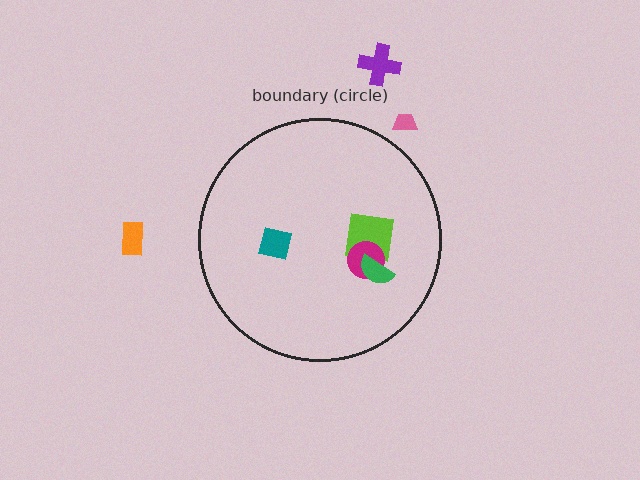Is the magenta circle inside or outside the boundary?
Inside.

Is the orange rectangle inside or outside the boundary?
Outside.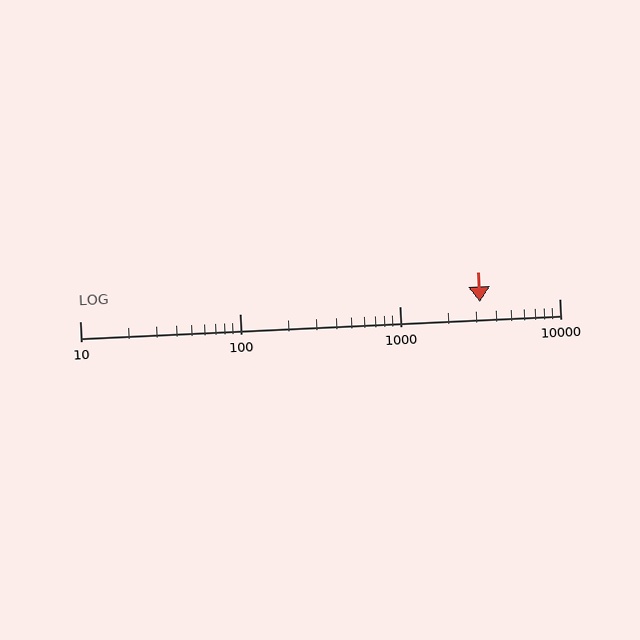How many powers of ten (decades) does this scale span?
The scale spans 3 decades, from 10 to 10000.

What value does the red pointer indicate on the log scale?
The pointer indicates approximately 3200.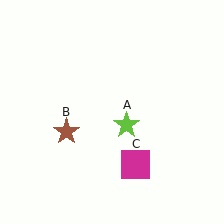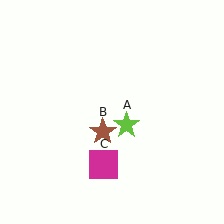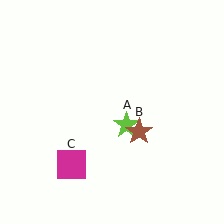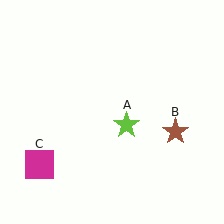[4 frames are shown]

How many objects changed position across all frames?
2 objects changed position: brown star (object B), magenta square (object C).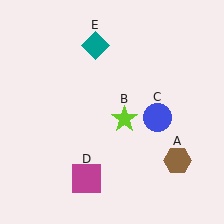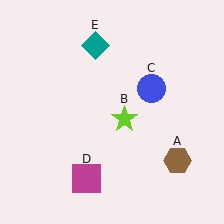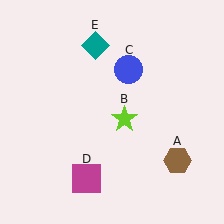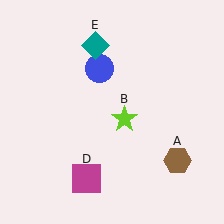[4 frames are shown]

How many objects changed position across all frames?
1 object changed position: blue circle (object C).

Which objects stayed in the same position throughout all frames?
Brown hexagon (object A) and lime star (object B) and magenta square (object D) and teal diamond (object E) remained stationary.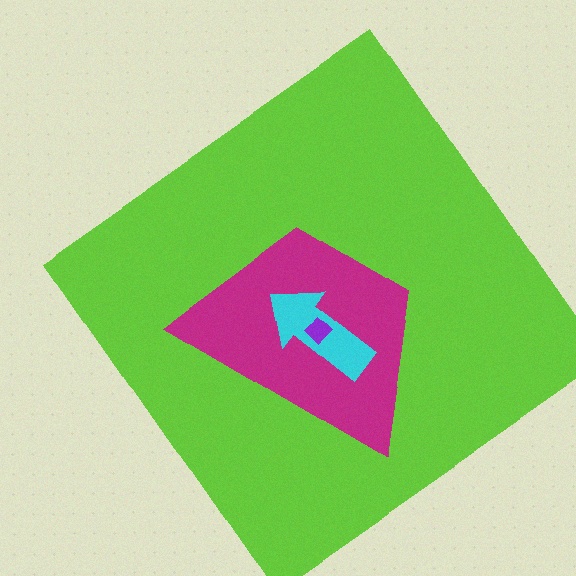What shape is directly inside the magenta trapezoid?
The cyan arrow.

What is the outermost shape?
The lime diamond.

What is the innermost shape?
The purple diamond.